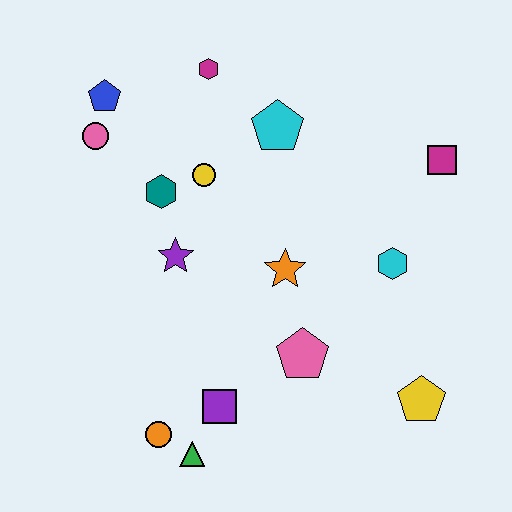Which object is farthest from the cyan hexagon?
The blue pentagon is farthest from the cyan hexagon.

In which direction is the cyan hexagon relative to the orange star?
The cyan hexagon is to the right of the orange star.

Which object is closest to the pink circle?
The blue pentagon is closest to the pink circle.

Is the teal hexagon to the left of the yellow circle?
Yes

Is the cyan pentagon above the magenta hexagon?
No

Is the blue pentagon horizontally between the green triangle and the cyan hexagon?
No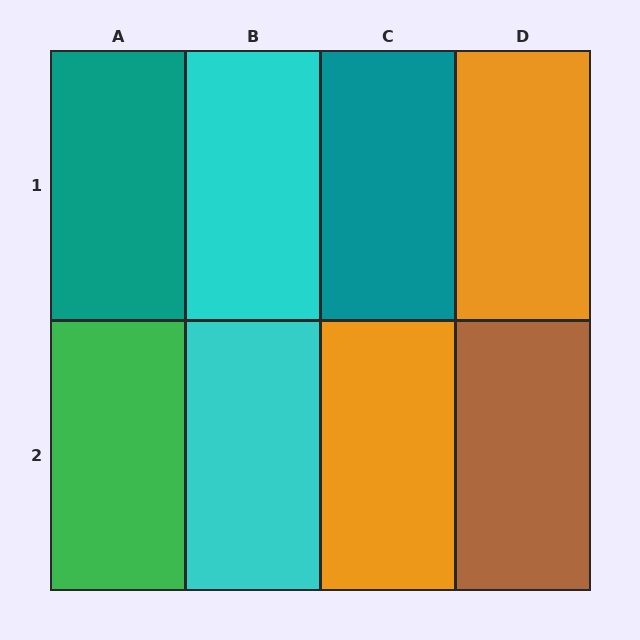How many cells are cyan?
2 cells are cyan.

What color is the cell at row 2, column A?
Green.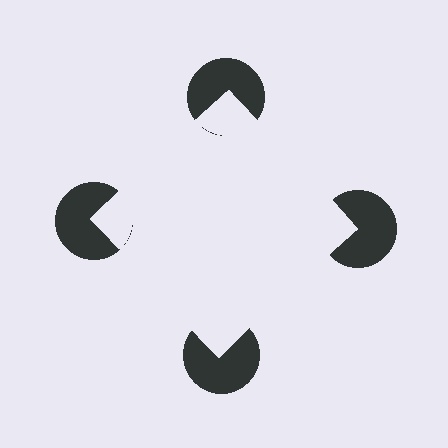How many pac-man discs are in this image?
There are 4 — one at each vertex of the illusory square.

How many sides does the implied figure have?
4 sides.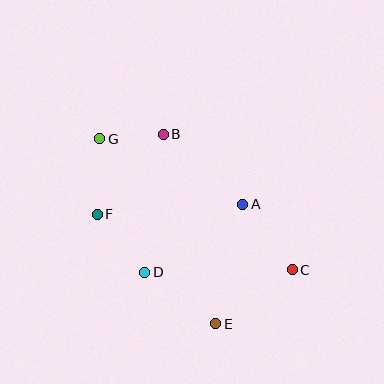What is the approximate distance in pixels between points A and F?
The distance between A and F is approximately 146 pixels.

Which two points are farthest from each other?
Points C and G are farthest from each other.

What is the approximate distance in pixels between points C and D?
The distance between C and D is approximately 147 pixels.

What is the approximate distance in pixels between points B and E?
The distance between B and E is approximately 197 pixels.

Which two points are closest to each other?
Points B and G are closest to each other.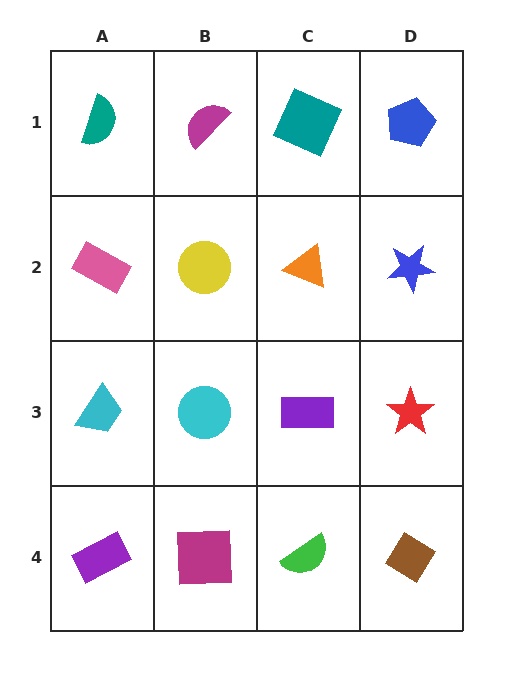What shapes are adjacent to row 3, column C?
An orange triangle (row 2, column C), a green semicircle (row 4, column C), a cyan circle (row 3, column B), a red star (row 3, column D).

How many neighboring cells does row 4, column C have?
3.